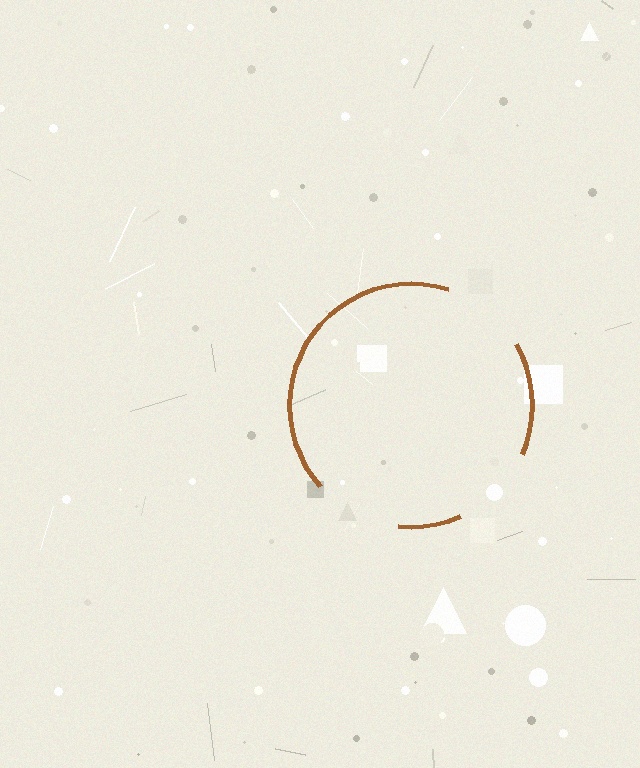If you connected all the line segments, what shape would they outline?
They would outline a circle.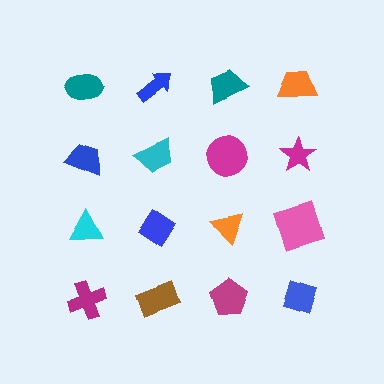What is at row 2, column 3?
A magenta circle.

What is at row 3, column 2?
A blue diamond.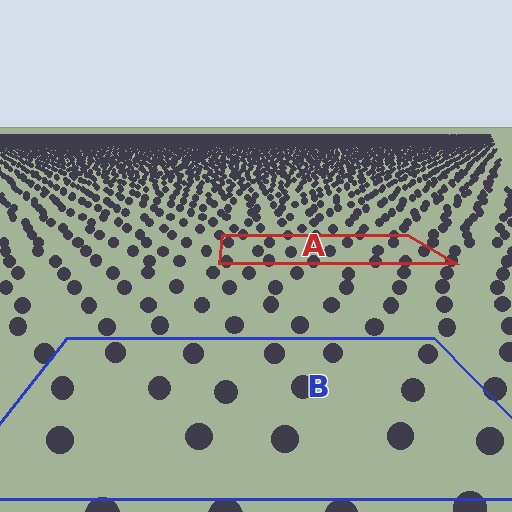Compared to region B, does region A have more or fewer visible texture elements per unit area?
Region A has more texture elements per unit area — they are packed more densely because it is farther away.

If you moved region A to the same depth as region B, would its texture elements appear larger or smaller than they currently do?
They would appear larger. At a closer depth, the same texture elements are projected at a bigger on-screen size.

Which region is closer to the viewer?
Region B is closer. The texture elements there are larger and more spread out.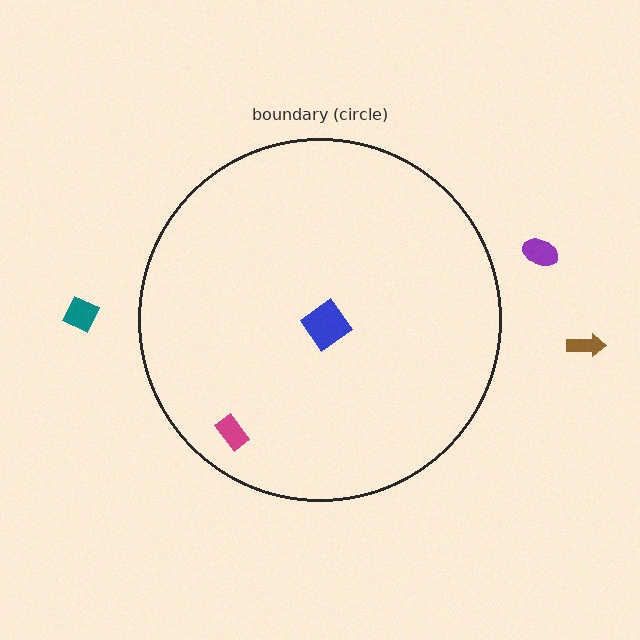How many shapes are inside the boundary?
2 inside, 3 outside.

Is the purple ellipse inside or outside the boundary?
Outside.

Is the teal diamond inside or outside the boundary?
Outside.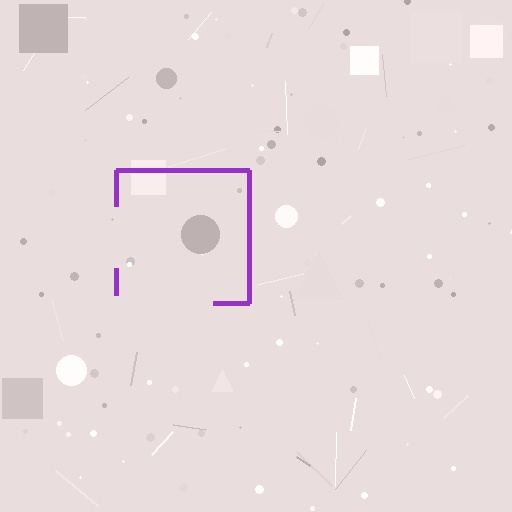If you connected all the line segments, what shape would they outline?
They would outline a square.